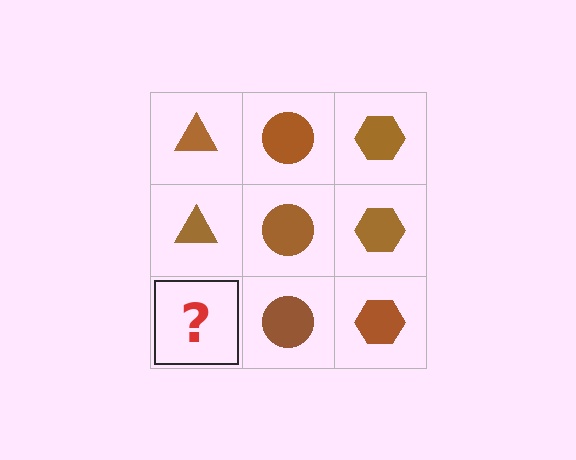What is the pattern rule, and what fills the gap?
The rule is that each column has a consistent shape. The gap should be filled with a brown triangle.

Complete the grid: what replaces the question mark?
The question mark should be replaced with a brown triangle.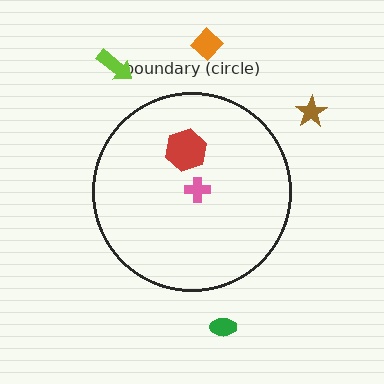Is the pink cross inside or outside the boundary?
Inside.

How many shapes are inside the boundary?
2 inside, 4 outside.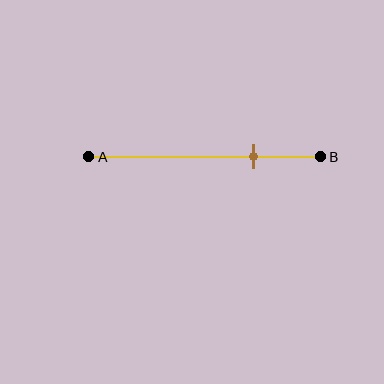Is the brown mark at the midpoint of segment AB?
No, the mark is at about 70% from A, not at the 50% midpoint.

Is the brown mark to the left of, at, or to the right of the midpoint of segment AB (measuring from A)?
The brown mark is to the right of the midpoint of segment AB.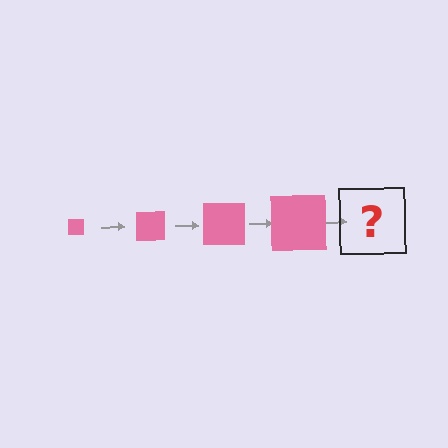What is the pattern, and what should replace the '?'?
The pattern is that the square gets progressively larger each step. The '?' should be a pink square, larger than the previous one.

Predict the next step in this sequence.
The next step is a pink square, larger than the previous one.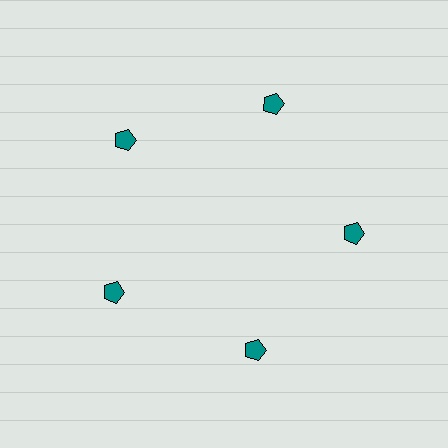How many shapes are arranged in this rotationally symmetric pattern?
There are 5 shapes, arranged in 5 groups of 1.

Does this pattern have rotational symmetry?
Yes, this pattern has 5-fold rotational symmetry. It looks the same after rotating 72 degrees around the center.